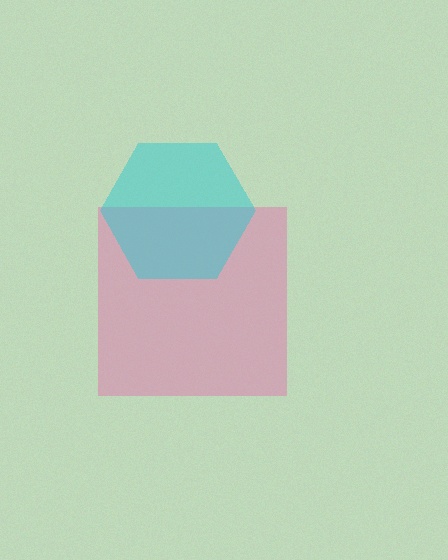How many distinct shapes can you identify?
There are 2 distinct shapes: a pink square, a cyan hexagon.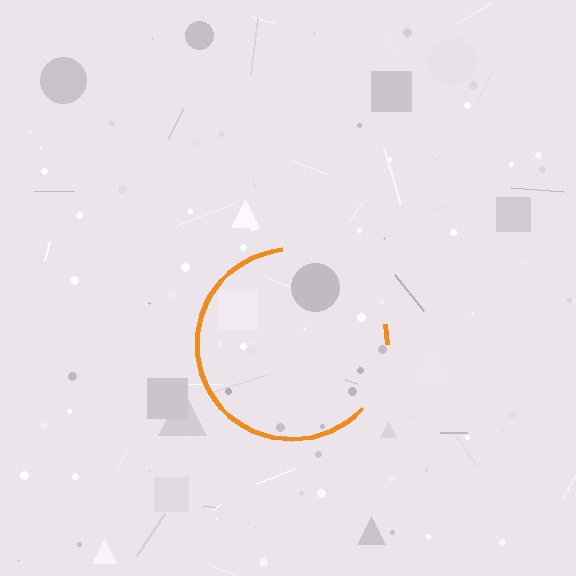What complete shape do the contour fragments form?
The contour fragments form a circle.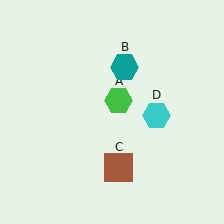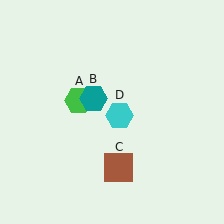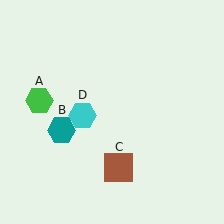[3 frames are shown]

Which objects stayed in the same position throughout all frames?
Brown square (object C) remained stationary.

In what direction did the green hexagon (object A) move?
The green hexagon (object A) moved left.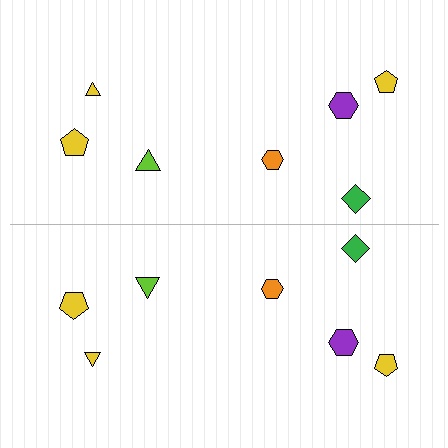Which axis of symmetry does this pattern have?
The pattern has a horizontal axis of symmetry running through the center of the image.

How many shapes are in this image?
There are 14 shapes in this image.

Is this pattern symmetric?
Yes, this pattern has bilateral (reflection) symmetry.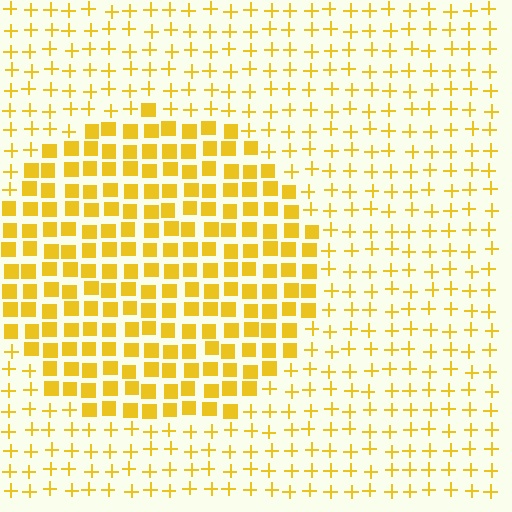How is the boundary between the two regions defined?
The boundary is defined by a change in element shape: squares inside vs. plus signs outside. All elements share the same color and spacing.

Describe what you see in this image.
The image is filled with small yellow elements arranged in a uniform grid. A circle-shaped region contains squares, while the surrounding area contains plus signs. The boundary is defined purely by the change in element shape.